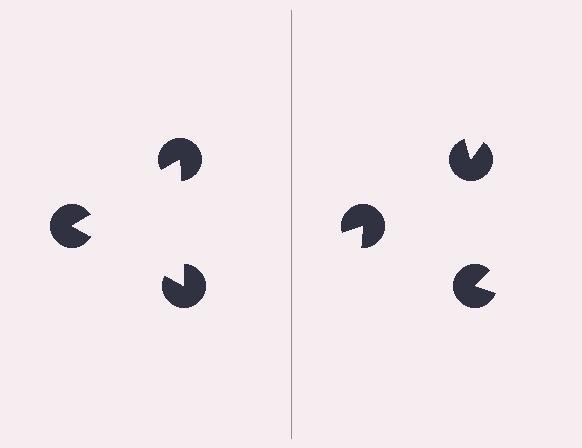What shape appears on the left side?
An illusory triangle.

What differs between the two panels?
The pac-man discs are positioned identically on both sides; only the wedge orientations differ. On the left they align to a triangle; on the right they are misaligned.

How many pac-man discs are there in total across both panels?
6 — 3 on each side.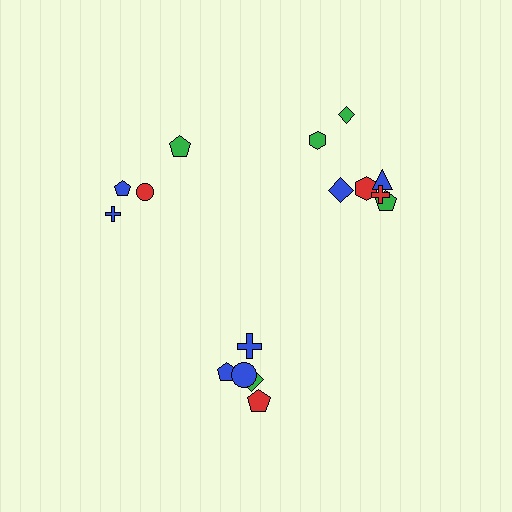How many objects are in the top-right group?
There are 7 objects.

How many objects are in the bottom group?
There are 5 objects.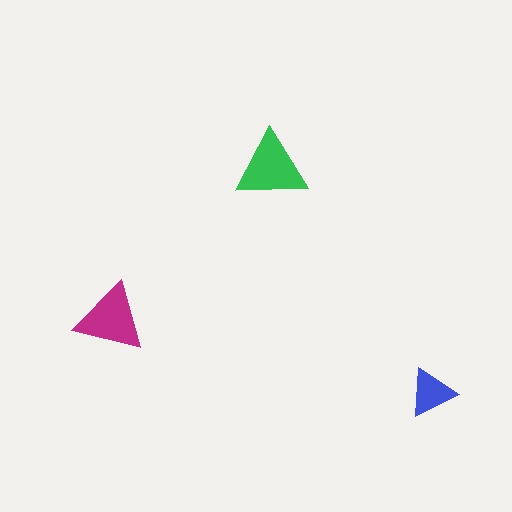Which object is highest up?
The green triangle is topmost.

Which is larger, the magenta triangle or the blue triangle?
The magenta one.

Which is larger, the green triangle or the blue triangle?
The green one.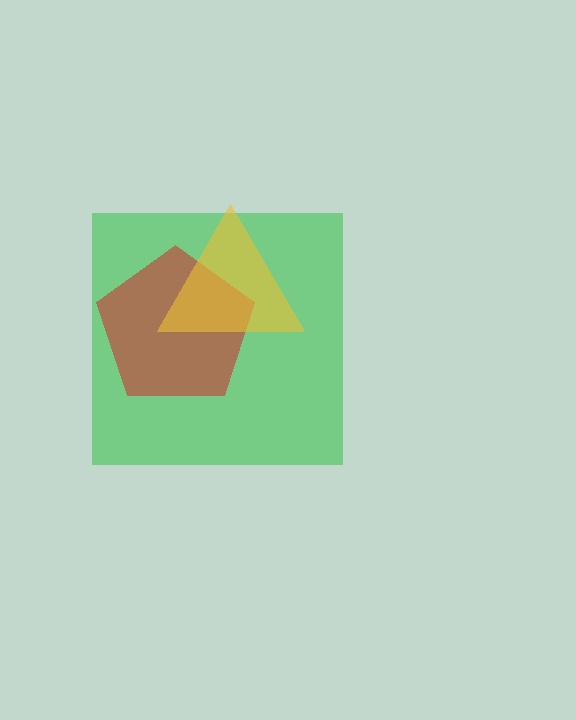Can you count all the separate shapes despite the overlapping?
Yes, there are 3 separate shapes.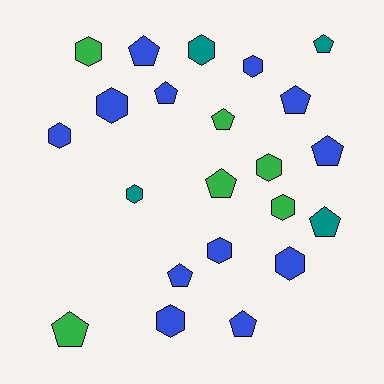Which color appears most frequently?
Blue, with 12 objects.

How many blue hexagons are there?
There are 6 blue hexagons.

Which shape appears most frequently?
Pentagon, with 11 objects.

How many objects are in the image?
There are 22 objects.